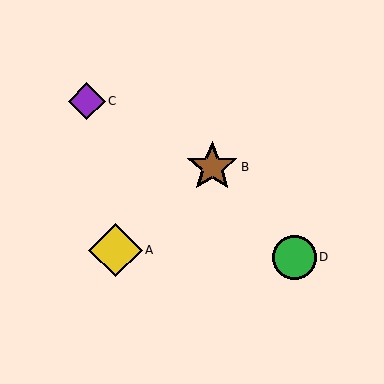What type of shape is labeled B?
Shape B is a brown star.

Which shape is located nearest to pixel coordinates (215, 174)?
The brown star (labeled B) at (212, 167) is nearest to that location.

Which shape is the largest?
The yellow diamond (labeled A) is the largest.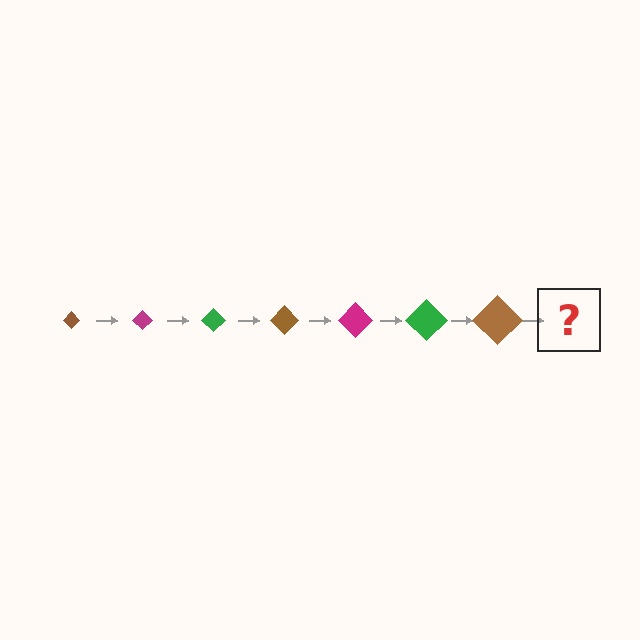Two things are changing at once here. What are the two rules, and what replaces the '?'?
The two rules are that the diamond grows larger each step and the color cycles through brown, magenta, and green. The '?' should be a magenta diamond, larger than the previous one.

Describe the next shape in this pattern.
It should be a magenta diamond, larger than the previous one.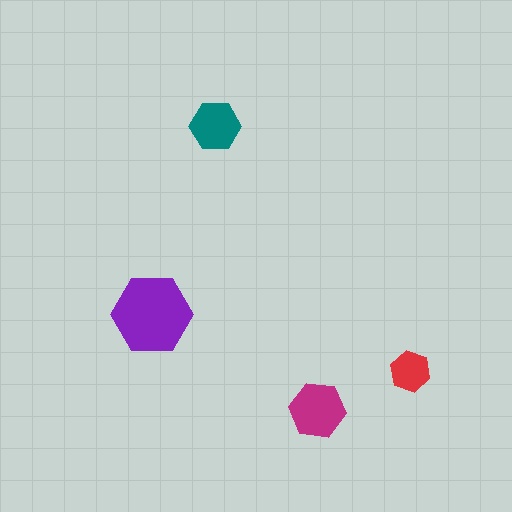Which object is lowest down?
The magenta hexagon is bottommost.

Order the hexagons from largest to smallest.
the purple one, the magenta one, the teal one, the red one.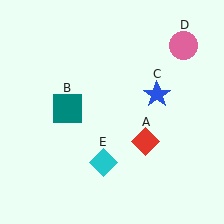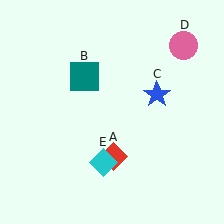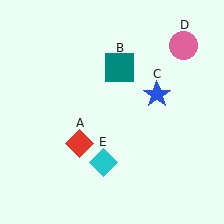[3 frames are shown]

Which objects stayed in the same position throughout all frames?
Blue star (object C) and pink circle (object D) and cyan diamond (object E) remained stationary.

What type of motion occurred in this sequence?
The red diamond (object A), teal square (object B) rotated clockwise around the center of the scene.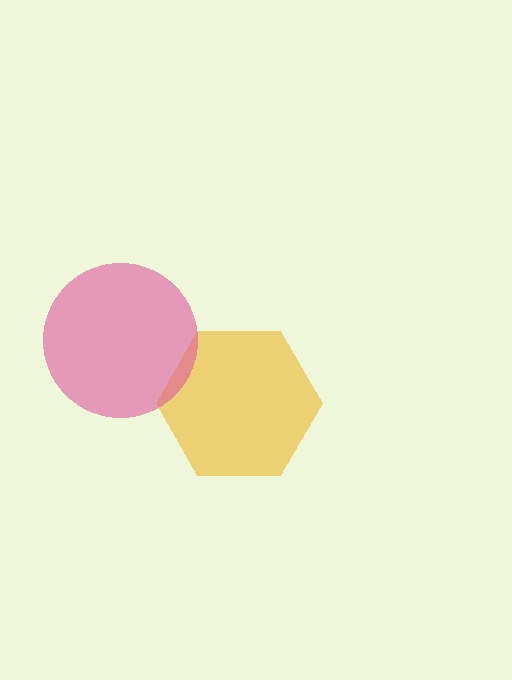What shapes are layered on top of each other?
The layered shapes are: a yellow hexagon, a pink circle.